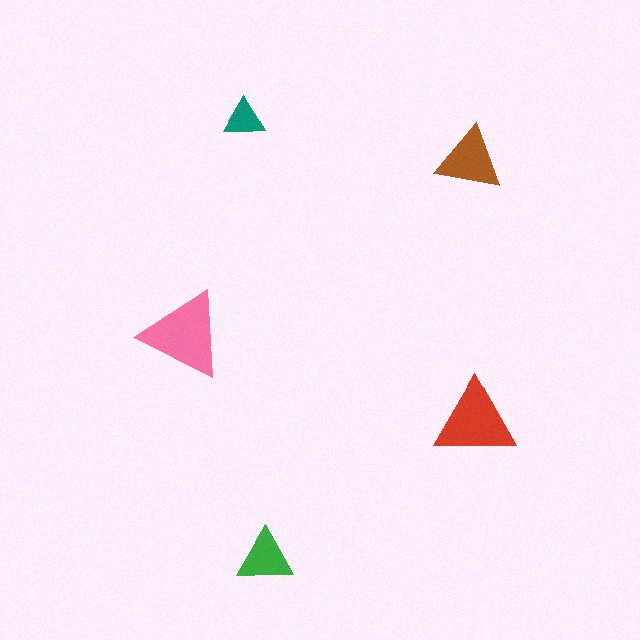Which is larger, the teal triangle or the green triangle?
The green one.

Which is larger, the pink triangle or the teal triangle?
The pink one.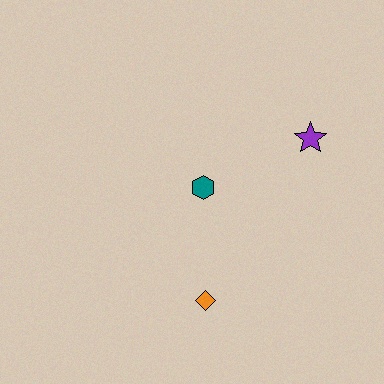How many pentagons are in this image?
There are no pentagons.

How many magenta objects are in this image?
There are no magenta objects.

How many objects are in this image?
There are 3 objects.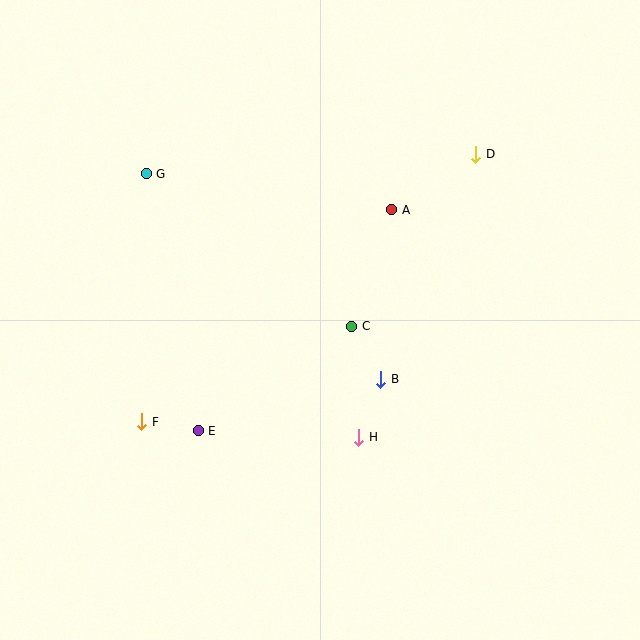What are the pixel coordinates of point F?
Point F is at (142, 422).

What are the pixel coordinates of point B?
Point B is at (381, 379).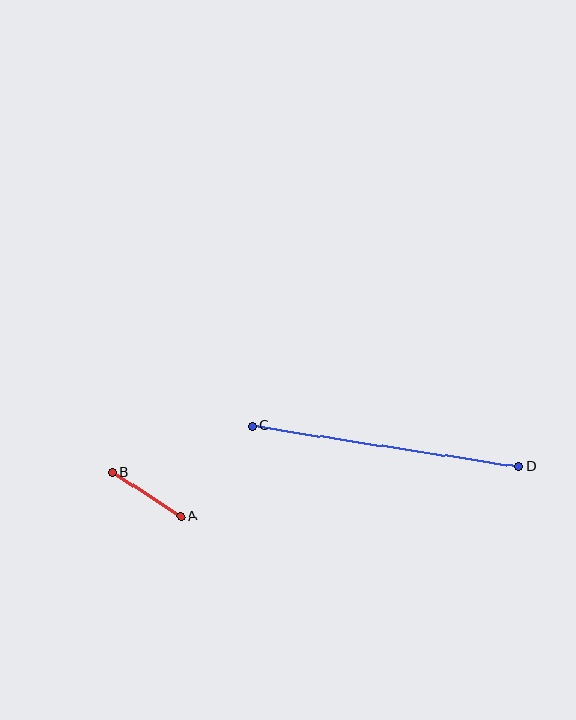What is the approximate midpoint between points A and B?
The midpoint is at approximately (146, 494) pixels.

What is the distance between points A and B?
The distance is approximately 82 pixels.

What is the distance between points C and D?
The distance is approximately 269 pixels.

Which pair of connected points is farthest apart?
Points C and D are farthest apart.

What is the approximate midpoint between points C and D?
The midpoint is at approximately (385, 446) pixels.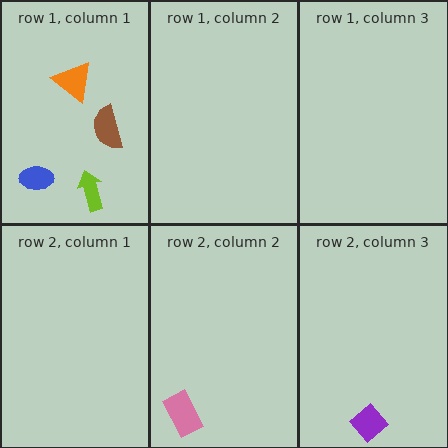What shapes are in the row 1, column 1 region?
The brown semicircle, the blue ellipse, the orange triangle, the lime arrow.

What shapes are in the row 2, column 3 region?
The purple diamond.